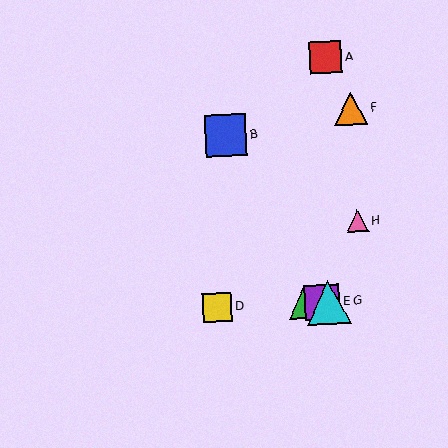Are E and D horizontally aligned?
Yes, both are at y≈302.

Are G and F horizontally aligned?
No, G is at y≈302 and F is at y≈108.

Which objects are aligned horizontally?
Objects C, D, E, G are aligned horizontally.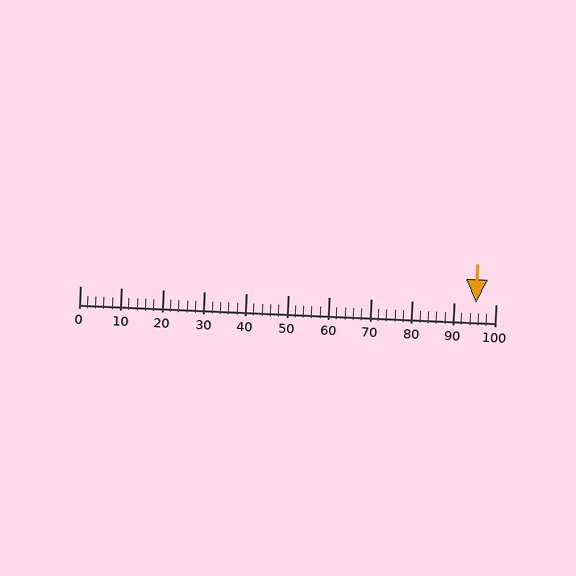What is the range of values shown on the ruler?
The ruler shows values from 0 to 100.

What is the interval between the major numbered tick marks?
The major tick marks are spaced 10 units apart.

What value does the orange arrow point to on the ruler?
The orange arrow points to approximately 95.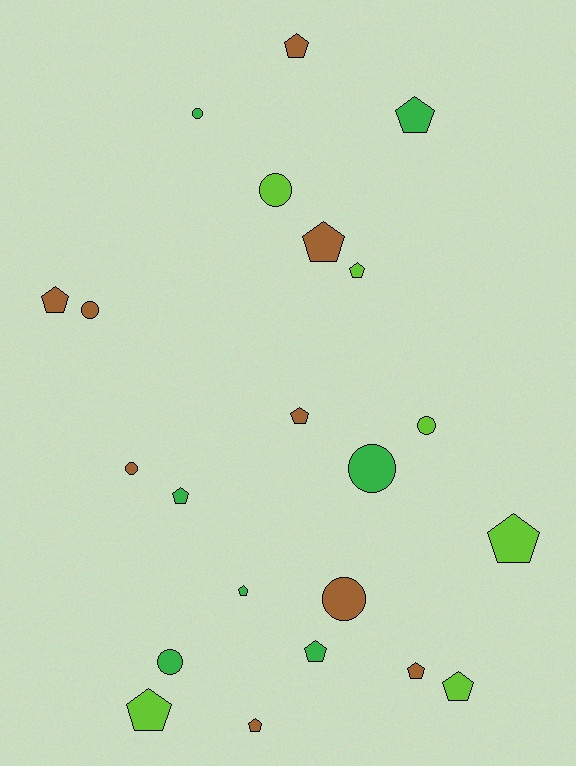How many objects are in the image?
There are 22 objects.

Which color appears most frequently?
Brown, with 9 objects.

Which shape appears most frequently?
Pentagon, with 14 objects.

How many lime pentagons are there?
There are 4 lime pentagons.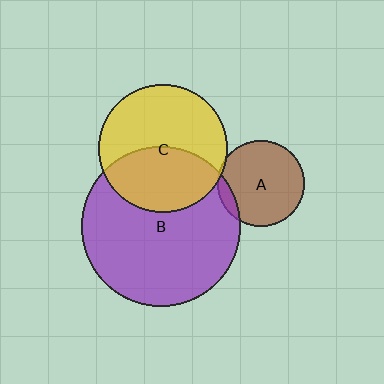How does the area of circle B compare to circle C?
Approximately 1.5 times.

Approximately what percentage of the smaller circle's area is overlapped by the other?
Approximately 10%.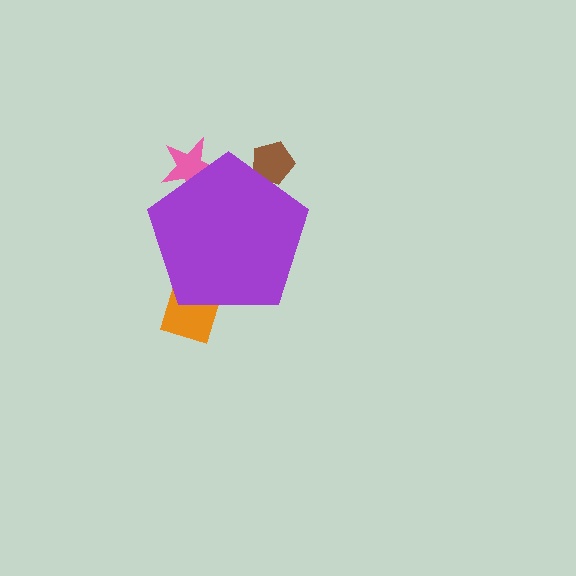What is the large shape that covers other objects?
A purple pentagon.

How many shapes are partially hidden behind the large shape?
3 shapes are partially hidden.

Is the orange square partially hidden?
Yes, the orange square is partially hidden behind the purple pentagon.